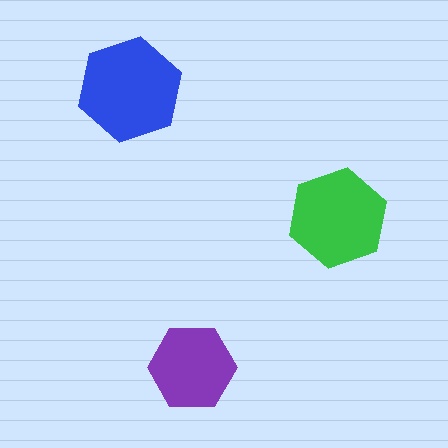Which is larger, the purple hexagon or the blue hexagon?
The blue one.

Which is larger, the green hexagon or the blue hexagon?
The blue one.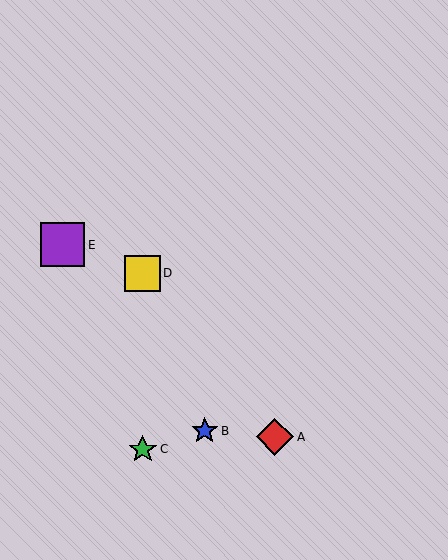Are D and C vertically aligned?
Yes, both are at x≈143.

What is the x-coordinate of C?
Object C is at x≈143.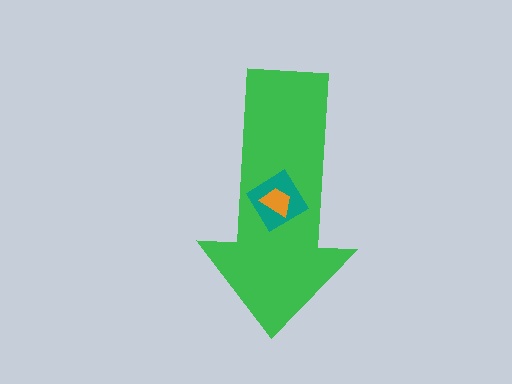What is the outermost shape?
The green arrow.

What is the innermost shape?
The orange trapezoid.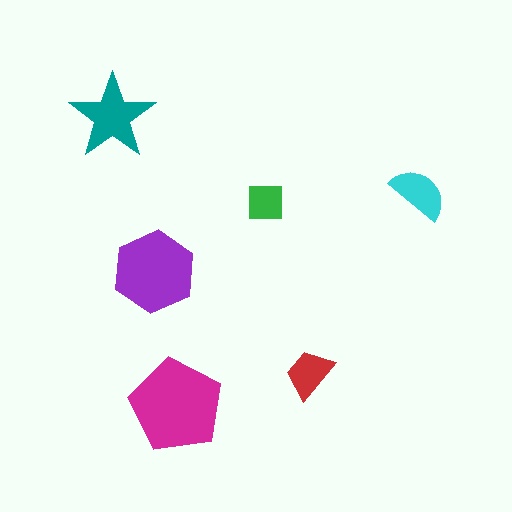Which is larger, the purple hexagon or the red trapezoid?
The purple hexagon.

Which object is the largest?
The magenta pentagon.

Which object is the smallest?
The green square.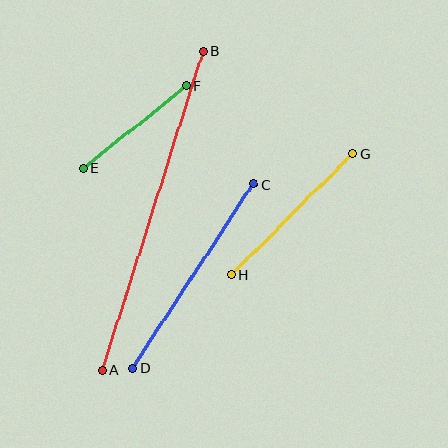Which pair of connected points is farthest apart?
Points A and B are farthest apart.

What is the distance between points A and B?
The distance is approximately 335 pixels.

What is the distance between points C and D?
The distance is approximately 220 pixels.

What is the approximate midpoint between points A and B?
The midpoint is at approximately (152, 211) pixels.